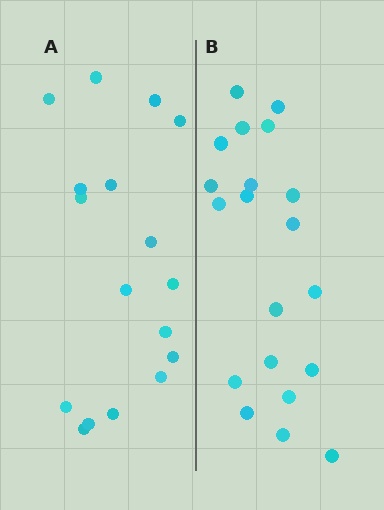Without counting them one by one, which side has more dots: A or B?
Region B (the right region) has more dots.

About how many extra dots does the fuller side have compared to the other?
Region B has just a few more — roughly 2 or 3 more dots than region A.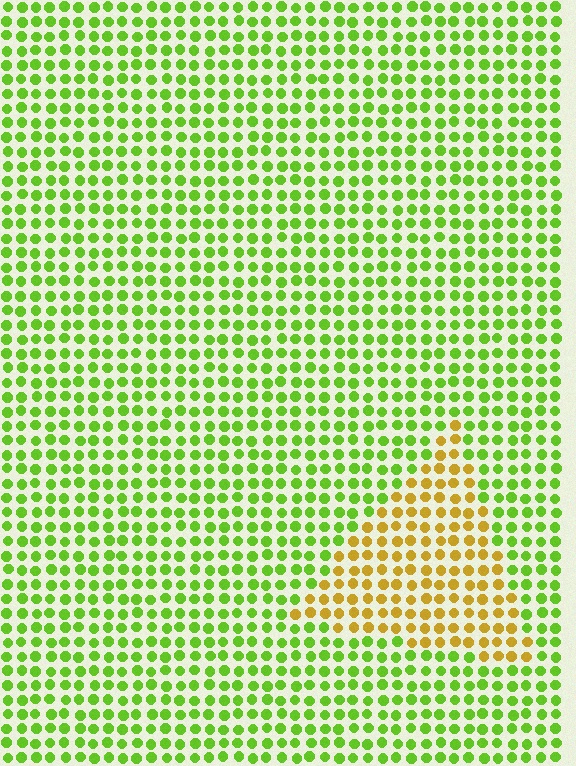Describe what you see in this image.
The image is filled with small lime elements in a uniform arrangement. A triangle-shaped region is visible where the elements are tinted to a slightly different hue, forming a subtle color boundary.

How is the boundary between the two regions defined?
The boundary is defined purely by a slight shift in hue (about 52 degrees). Spacing, size, and orientation are identical on both sides.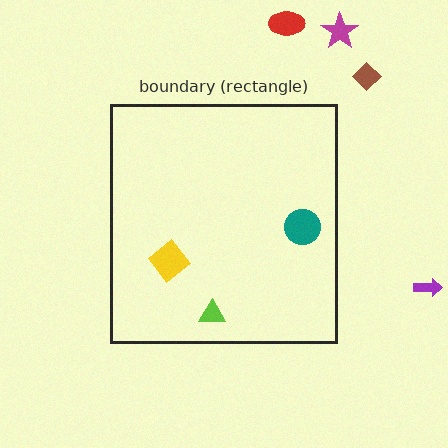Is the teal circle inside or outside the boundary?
Inside.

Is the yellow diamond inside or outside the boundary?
Inside.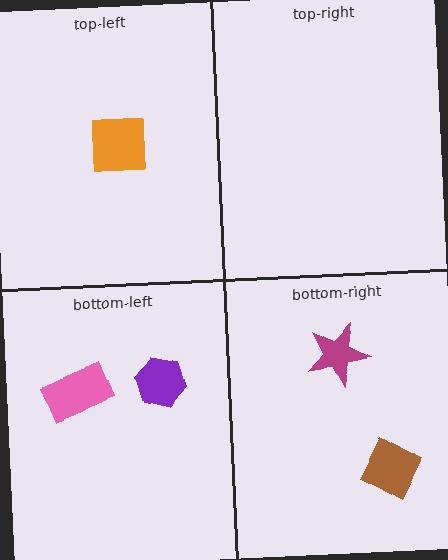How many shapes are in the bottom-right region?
2.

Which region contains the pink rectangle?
The bottom-left region.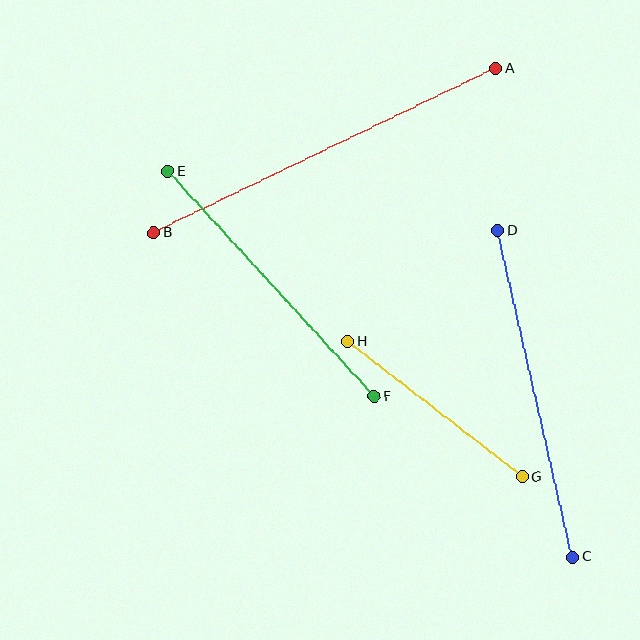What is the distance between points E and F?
The distance is approximately 305 pixels.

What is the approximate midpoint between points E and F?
The midpoint is at approximately (271, 284) pixels.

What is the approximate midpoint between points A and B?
The midpoint is at approximately (325, 150) pixels.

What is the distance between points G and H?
The distance is approximately 221 pixels.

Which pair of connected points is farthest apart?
Points A and B are farthest apart.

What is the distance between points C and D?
The distance is approximately 335 pixels.